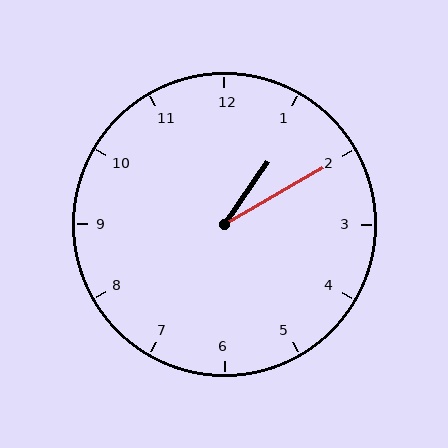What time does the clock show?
1:10.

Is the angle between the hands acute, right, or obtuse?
It is acute.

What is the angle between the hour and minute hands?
Approximately 25 degrees.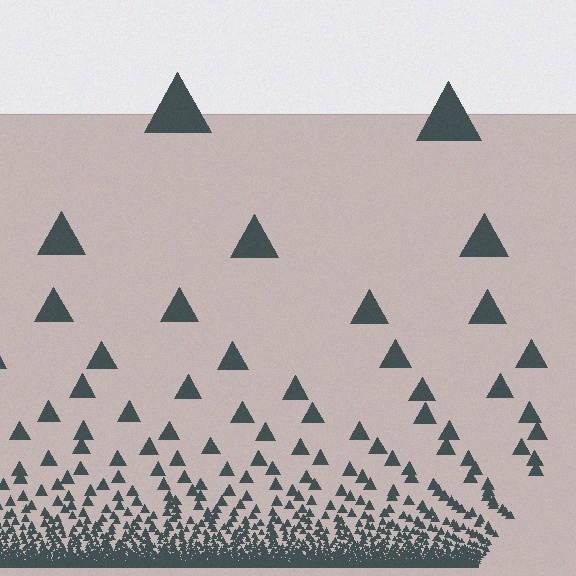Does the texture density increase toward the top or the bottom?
Density increases toward the bottom.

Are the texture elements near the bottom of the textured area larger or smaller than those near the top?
Smaller. The gradient is inverted — elements near the bottom are smaller and denser.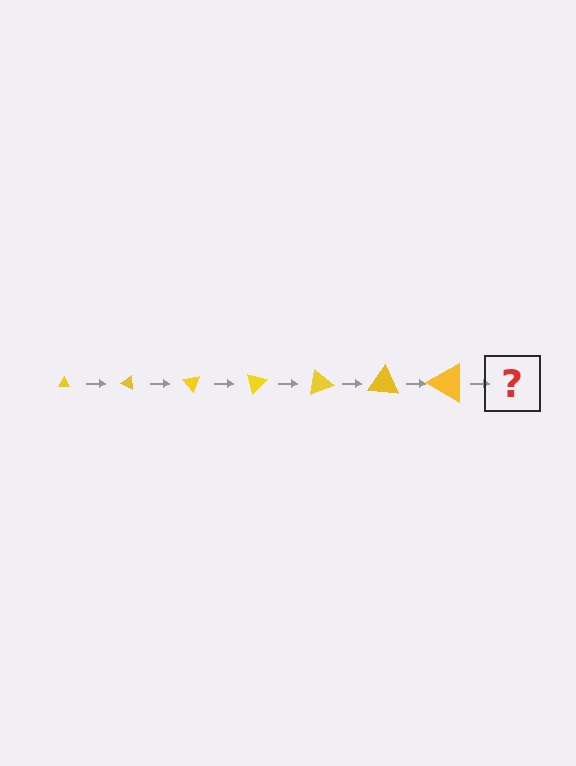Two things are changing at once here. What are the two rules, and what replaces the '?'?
The two rules are that the triangle grows larger each step and it rotates 25 degrees each step. The '?' should be a triangle, larger than the previous one and rotated 175 degrees from the start.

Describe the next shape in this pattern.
It should be a triangle, larger than the previous one and rotated 175 degrees from the start.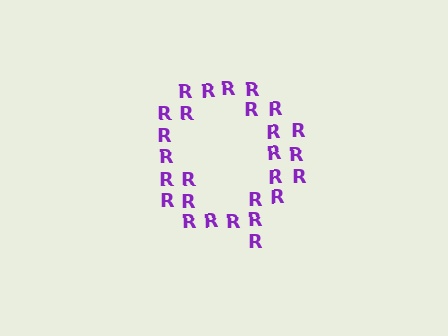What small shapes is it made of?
It is made of small letter R's.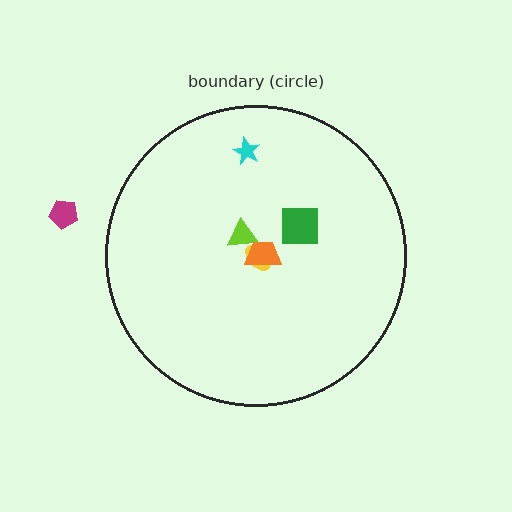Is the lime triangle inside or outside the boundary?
Inside.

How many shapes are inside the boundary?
5 inside, 1 outside.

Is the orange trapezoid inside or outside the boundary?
Inside.